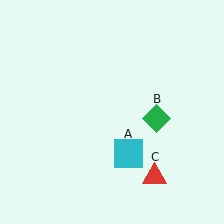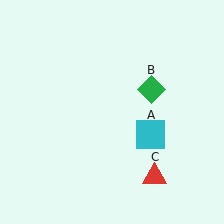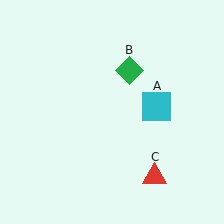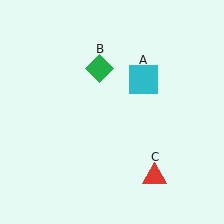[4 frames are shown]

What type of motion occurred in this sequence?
The cyan square (object A), green diamond (object B) rotated counterclockwise around the center of the scene.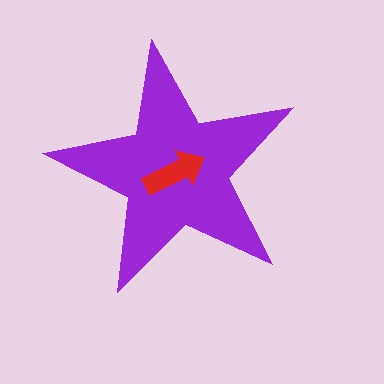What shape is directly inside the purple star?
The red arrow.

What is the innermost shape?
The red arrow.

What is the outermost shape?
The purple star.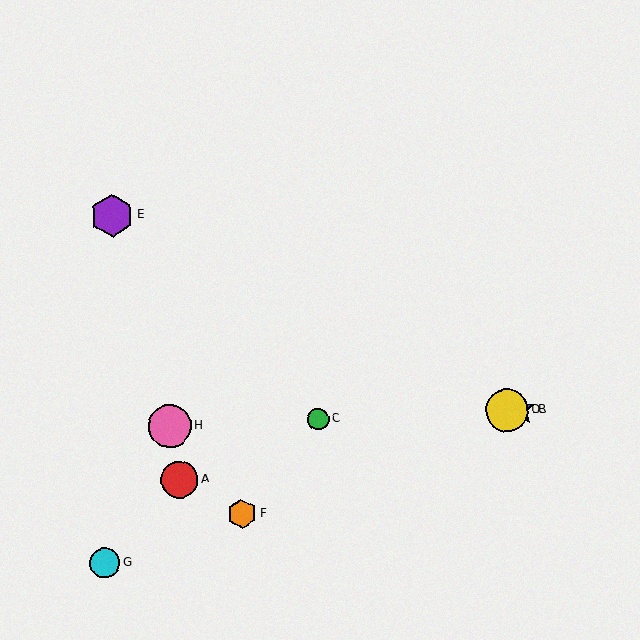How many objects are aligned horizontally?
4 objects (B, C, D, H) are aligned horizontally.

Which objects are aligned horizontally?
Objects B, C, D, H are aligned horizontally.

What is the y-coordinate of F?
Object F is at y≈514.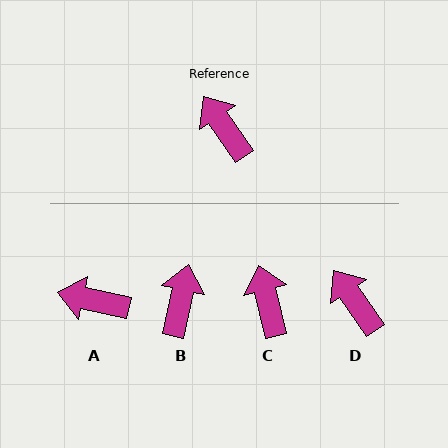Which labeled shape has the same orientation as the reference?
D.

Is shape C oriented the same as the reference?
No, it is off by about 20 degrees.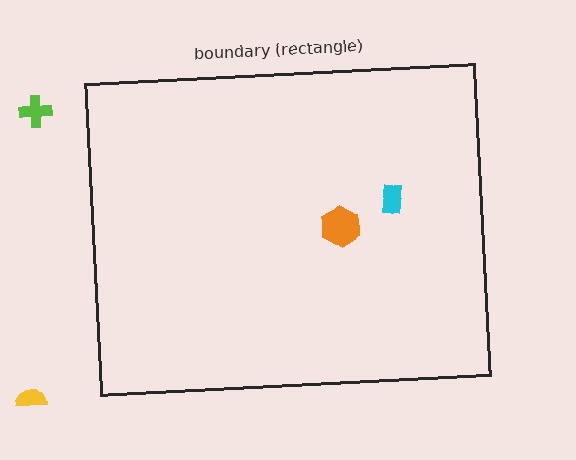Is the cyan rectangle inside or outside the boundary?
Inside.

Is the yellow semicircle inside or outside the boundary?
Outside.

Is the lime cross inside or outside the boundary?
Outside.